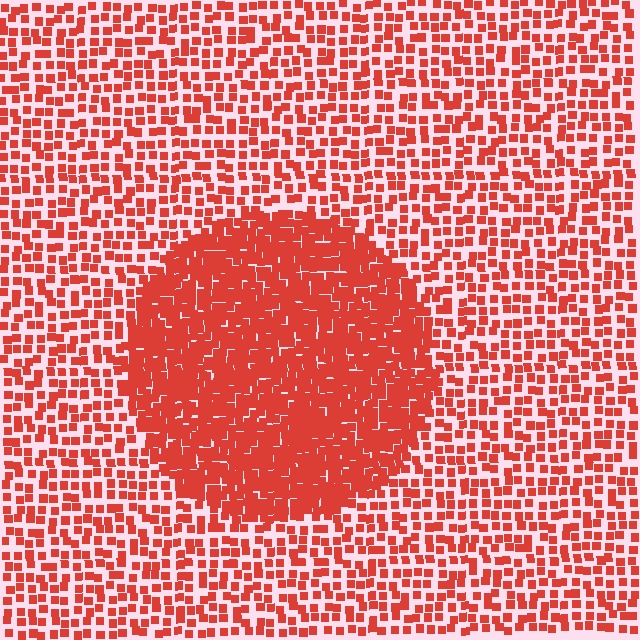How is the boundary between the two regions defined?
The boundary is defined by a change in element density (approximately 2.3x ratio). All elements are the same color, size, and shape.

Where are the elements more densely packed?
The elements are more densely packed inside the circle boundary.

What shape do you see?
I see a circle.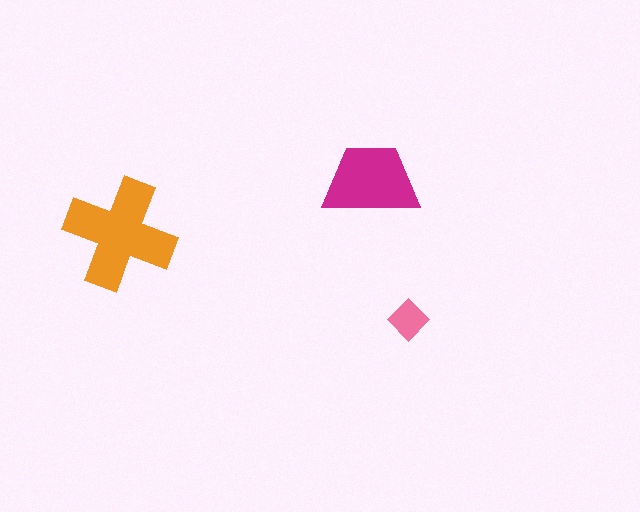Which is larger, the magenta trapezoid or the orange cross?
The orange cross.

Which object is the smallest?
The pink diamond.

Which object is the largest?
The orange cross.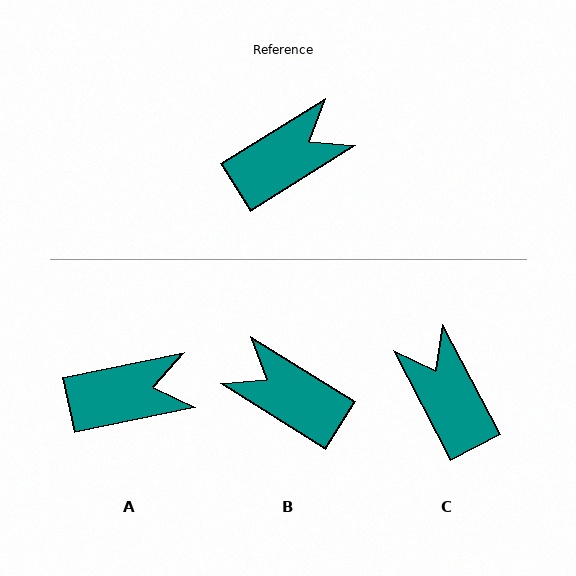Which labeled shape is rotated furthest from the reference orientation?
B, about 116 degrees away.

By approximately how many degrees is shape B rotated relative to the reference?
Approximately 116 degrees counter-clockwise.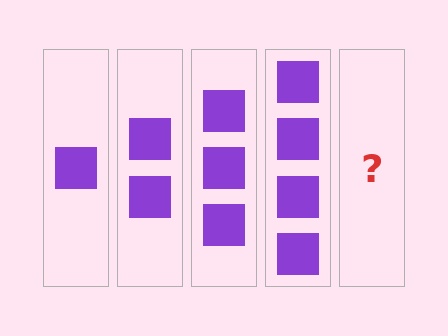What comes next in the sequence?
The next element should be 5 squares.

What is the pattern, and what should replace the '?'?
The pattern is that each step adds one more square. The '?' should be 5 squares.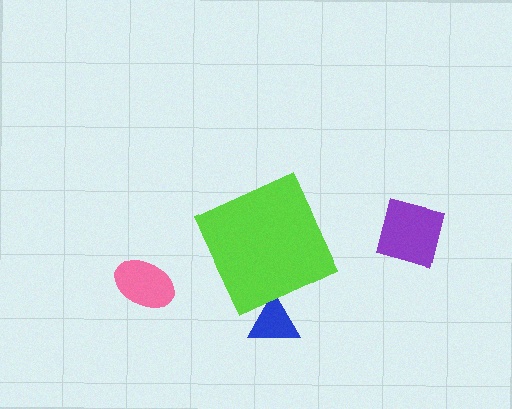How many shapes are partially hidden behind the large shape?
1 shape is partially hidden.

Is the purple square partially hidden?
No, the purple square is fully visible.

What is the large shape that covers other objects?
A lime diamond.